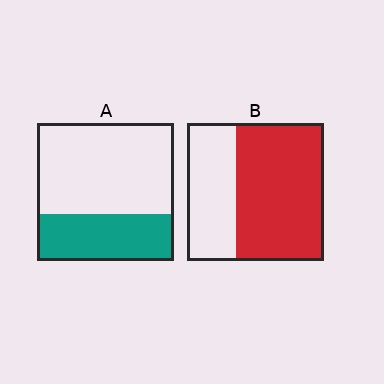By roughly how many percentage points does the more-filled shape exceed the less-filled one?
By roughly 30 percentage points (B over A).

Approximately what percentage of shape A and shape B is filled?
A is approximately 35% and B is approximately 65%.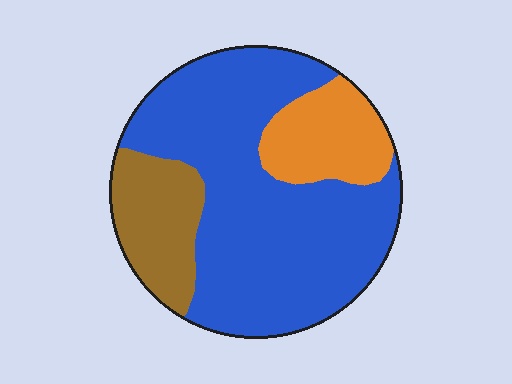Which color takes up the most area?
Blue, at roughly 65%.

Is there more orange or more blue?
Blue.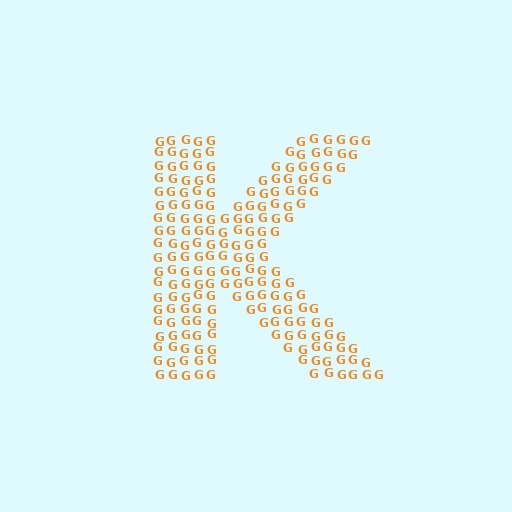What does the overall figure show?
The overall figure shows the letter K.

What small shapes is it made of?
It is made of small letter G's.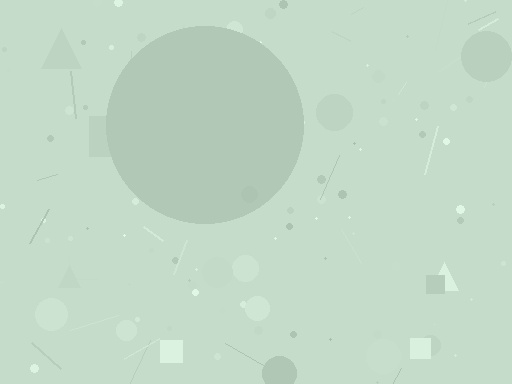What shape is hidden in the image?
A circle is hidden in the image.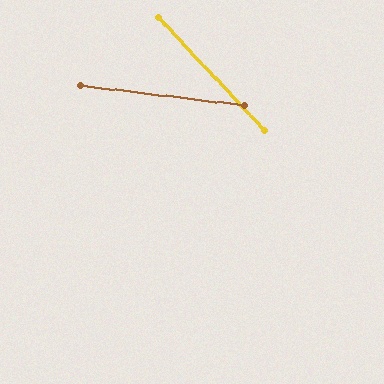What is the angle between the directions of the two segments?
Approximately 40 degrees.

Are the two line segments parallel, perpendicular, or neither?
Neither parallel nor perpendicular — they differ by about 40°.